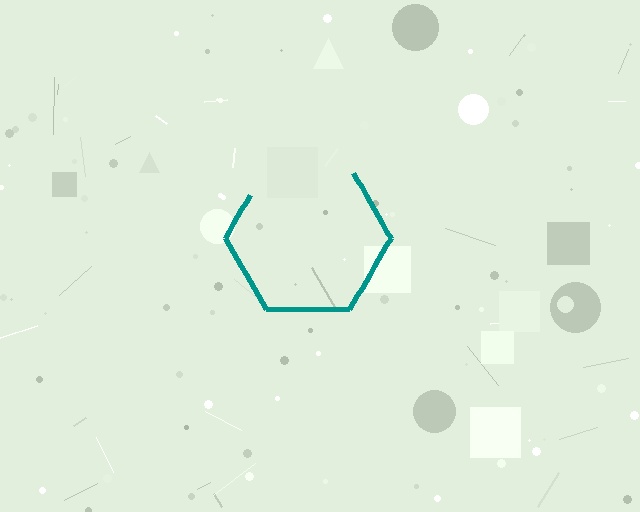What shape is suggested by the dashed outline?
The dashed outline suggests a hexagon.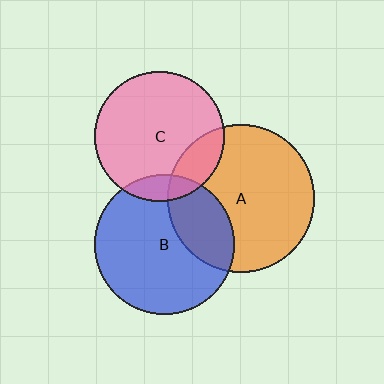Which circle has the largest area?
Circle A (orange).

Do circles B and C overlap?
Yes.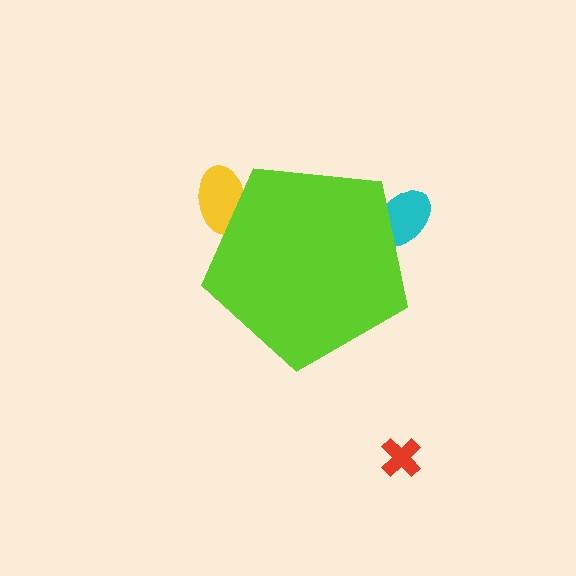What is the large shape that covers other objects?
A lime pentagon.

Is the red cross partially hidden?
No, the red cross is fully visible.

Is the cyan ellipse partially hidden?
Yes, the cyan ellipse is partially hidden behind the lime pentagon.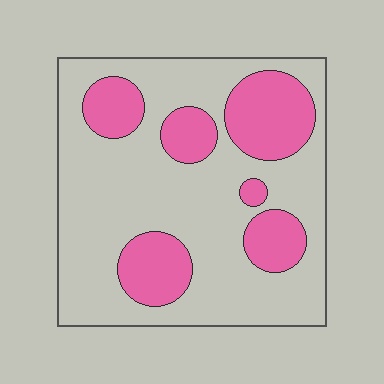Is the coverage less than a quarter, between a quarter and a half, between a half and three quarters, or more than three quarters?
Between a quarter and a half.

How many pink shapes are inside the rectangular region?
6.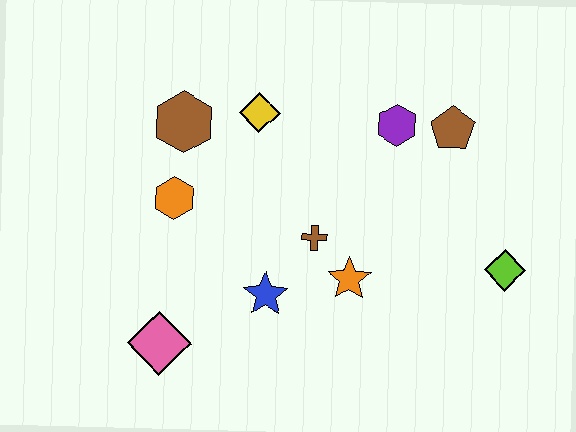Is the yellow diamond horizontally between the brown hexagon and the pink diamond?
No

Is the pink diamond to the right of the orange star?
No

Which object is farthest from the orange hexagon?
The lime diamond is farthest from the orange hexagon.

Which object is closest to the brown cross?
The orange star is closest to the brown cross.